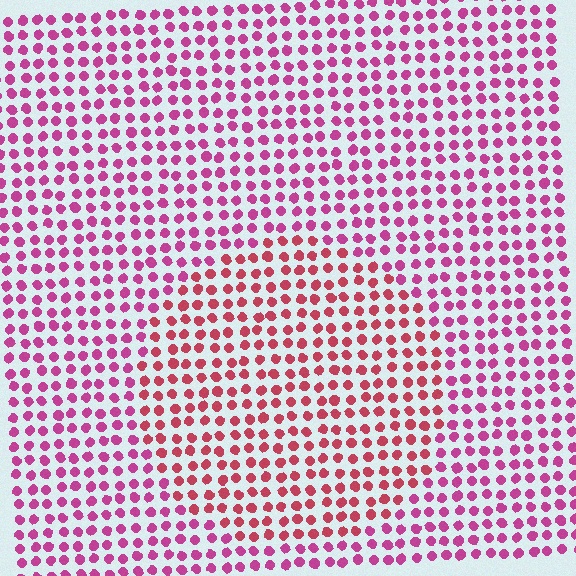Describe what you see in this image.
The image is filled with small magenta elements in a uniform arrangement. A circle-shaped region is visible where the elements are tinted to a slightly different hue, forming a subtle color boundary.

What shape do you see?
I see a circle.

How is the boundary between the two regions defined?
The boundary is defined purely by a slight shift in hue (about 28 degrees). Spacing, size, and orientation are identical on both sides.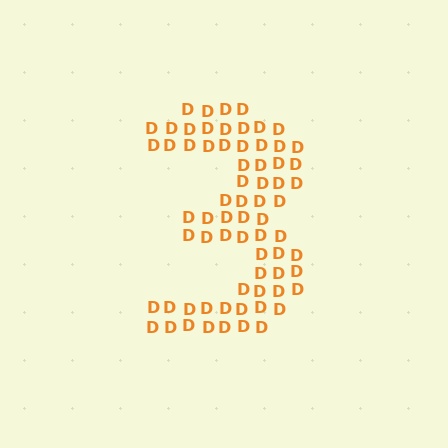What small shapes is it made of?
It is made of small letter D's.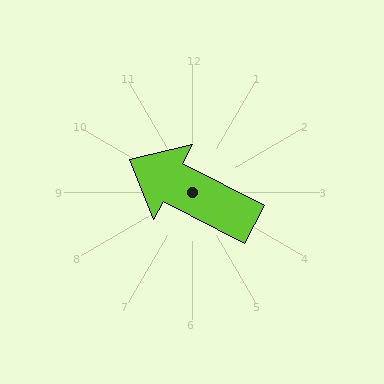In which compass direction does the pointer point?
Northwest.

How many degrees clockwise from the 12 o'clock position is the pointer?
Approximately 297 degrees.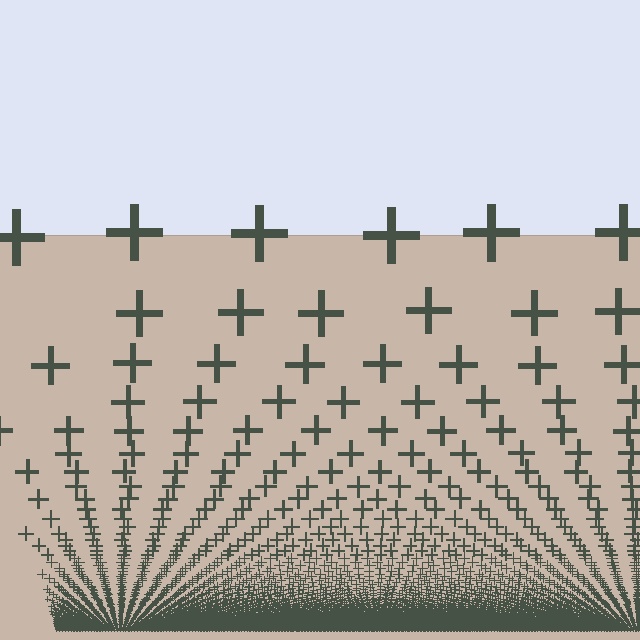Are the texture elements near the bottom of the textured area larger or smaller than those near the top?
Smaller. The gradient is inverted — elements near the bottom are smaller and denser.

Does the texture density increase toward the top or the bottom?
Density increases toward the bottom.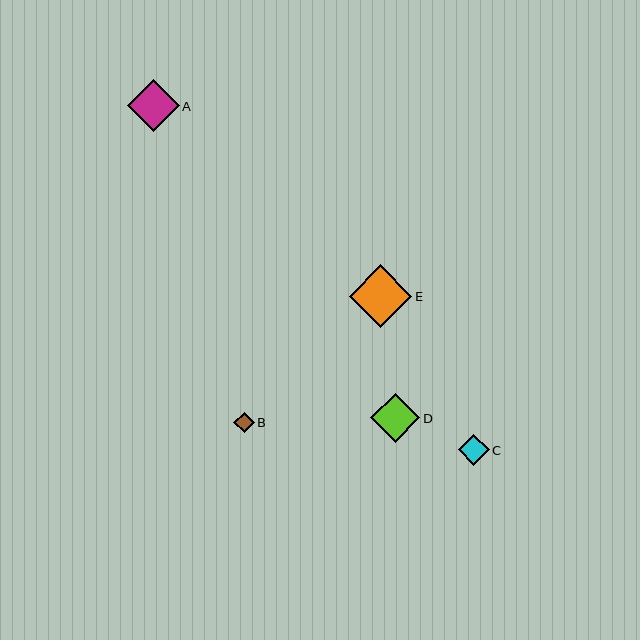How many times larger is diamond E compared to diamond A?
Diamond E is approximately 1.2 times the size of diamond A.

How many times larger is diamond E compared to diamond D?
Diamond E is approximately 1.3 times the size of diamond D.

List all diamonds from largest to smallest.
From largest to smallest: E, A, D, C, B.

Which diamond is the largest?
Diamond E is the largest with a size of approximately 63 pixels.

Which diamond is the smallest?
Diamond B is the smallest with a size of approximately 20 pixels.